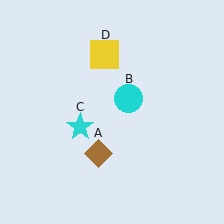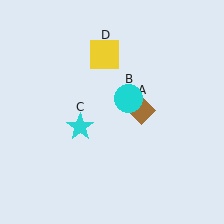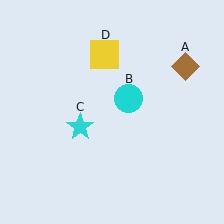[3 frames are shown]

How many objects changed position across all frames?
1 object changed position: brown diamond (object A).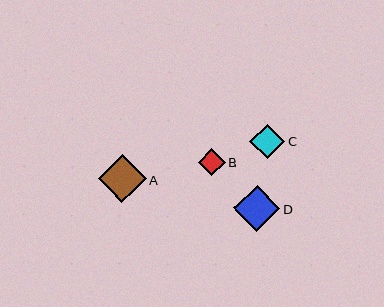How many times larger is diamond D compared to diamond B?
Diamond D is approximately 1.7 times the size of diamond B.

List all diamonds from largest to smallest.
From largest to smallest: A, D, C, B.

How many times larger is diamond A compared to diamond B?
Diamond A is approximately 1.8 times the size of diamond B.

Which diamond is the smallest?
Diamond B is the smallest with a size of approximately 27 pixels.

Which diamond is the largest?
Diamond A is the largest with a size of approximately 48 pixels.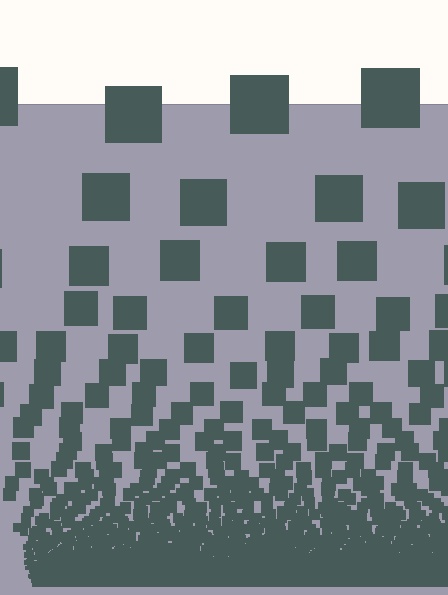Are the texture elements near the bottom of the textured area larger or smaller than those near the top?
Smaller. The gradient is inverted — elements near the bottom are smaller and denser.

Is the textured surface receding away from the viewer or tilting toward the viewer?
The surface appears to tilt toward the viewer. Texture elements get larger and sparser toward the top.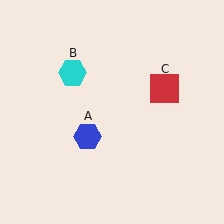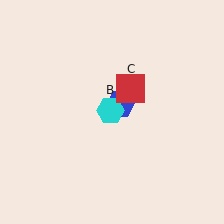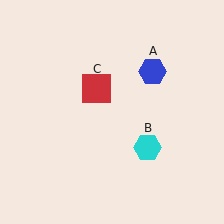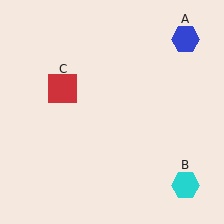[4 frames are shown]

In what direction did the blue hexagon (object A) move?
The blue hexagon (object A) moved up and to the right.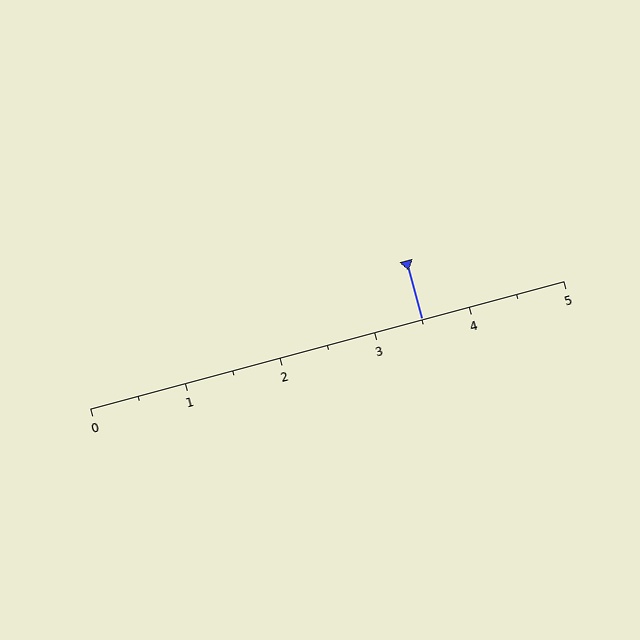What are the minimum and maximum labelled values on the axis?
The axis runs from 0 to 5.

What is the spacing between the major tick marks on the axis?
The major ticks are spaced 1 apart.